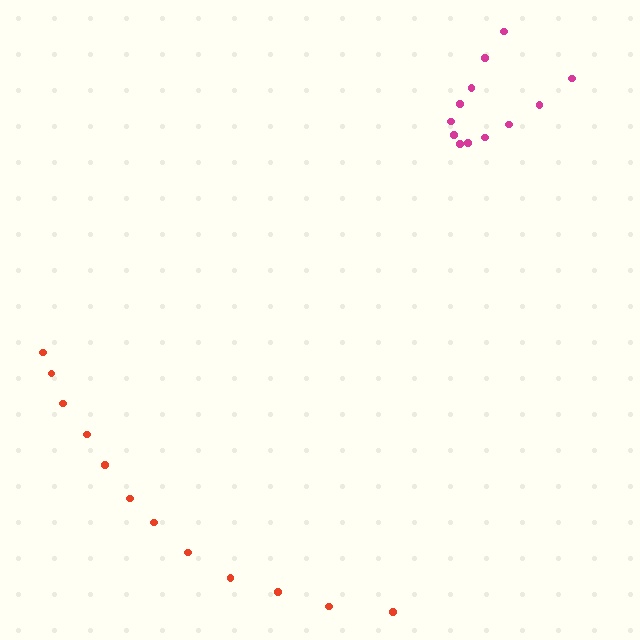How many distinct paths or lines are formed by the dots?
There are 2 distinct paths.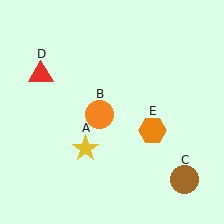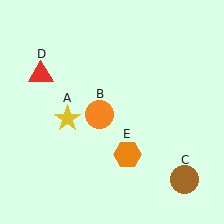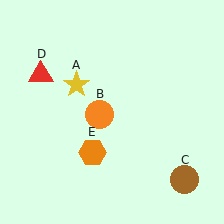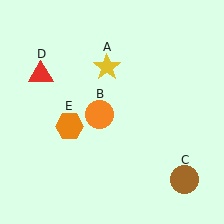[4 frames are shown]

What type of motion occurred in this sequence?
The yellow star (object A), orange hexagon (object E) rotated clockwise around the center of the scene.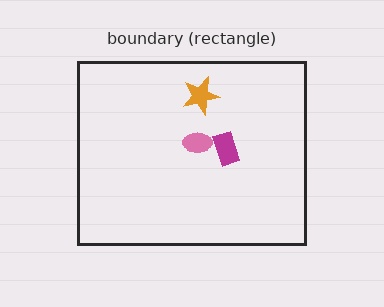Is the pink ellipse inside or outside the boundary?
Inside.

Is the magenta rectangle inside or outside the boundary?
Inside.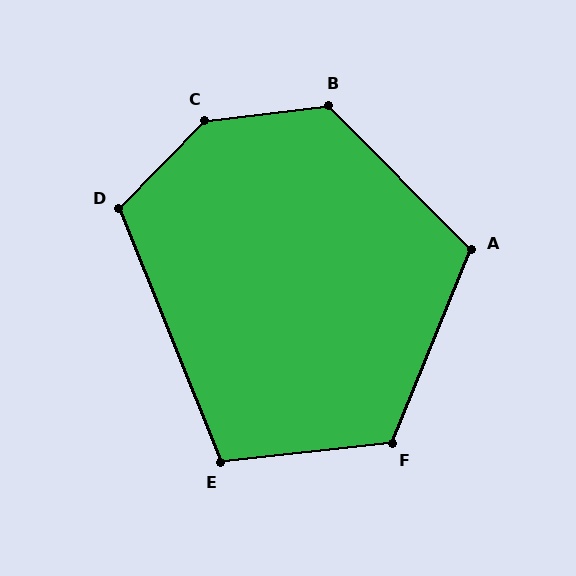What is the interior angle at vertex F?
Approximately 118 degrees (obtuse).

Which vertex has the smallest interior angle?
E, at approximately 105 degrees.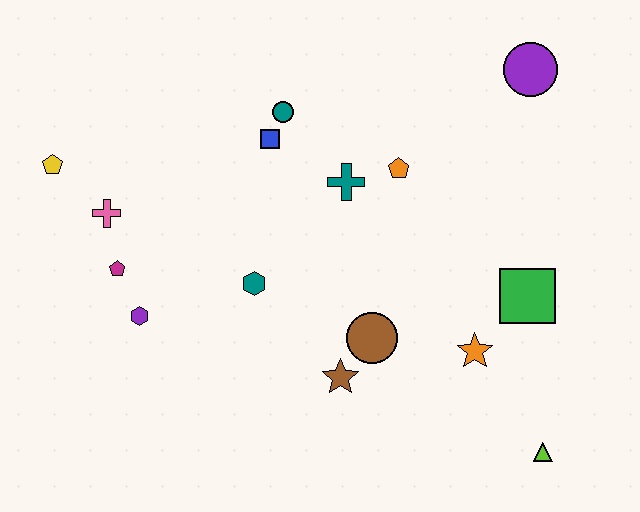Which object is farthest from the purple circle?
The yellow pentagon is farthest from the purple circle.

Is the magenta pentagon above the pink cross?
No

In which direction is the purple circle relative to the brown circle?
The purple circle is above the brown circle.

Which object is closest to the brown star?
The brown circle is closest to the brown star.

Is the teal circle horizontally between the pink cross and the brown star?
Yes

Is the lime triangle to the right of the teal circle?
Yes